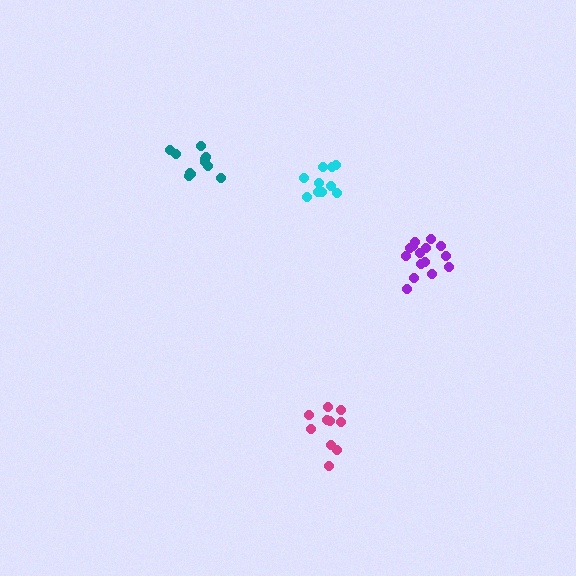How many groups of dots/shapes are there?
There are 4 groups.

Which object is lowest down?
The magenta cluster is bottommost.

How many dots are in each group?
Group 1: 11 dots, Group 2: 10 dots, Group 3: 15 dots, Group 4: 10 dots (46 total).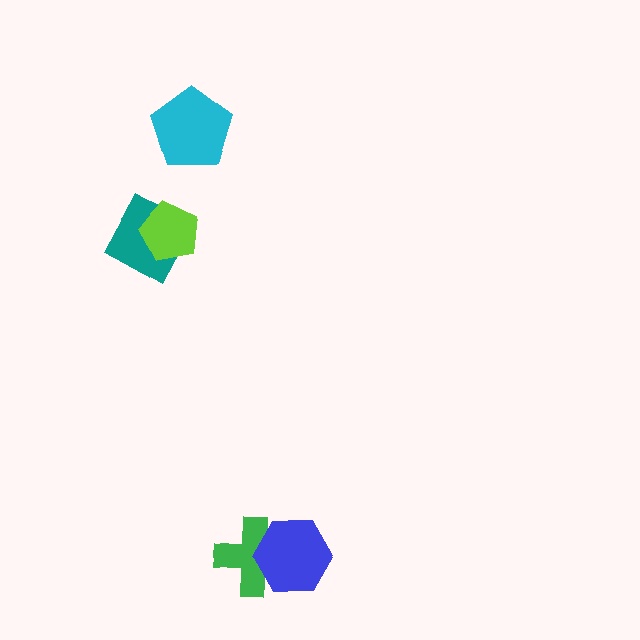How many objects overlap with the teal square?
1 object overlaps with the teal square.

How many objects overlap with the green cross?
1 object overlaps with the green cross.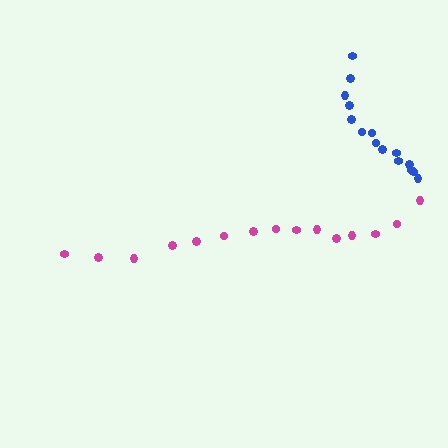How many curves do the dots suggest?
There are 2 distinct paths.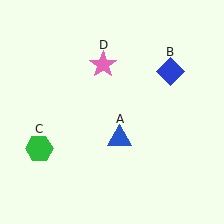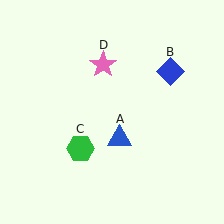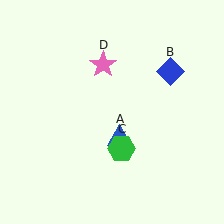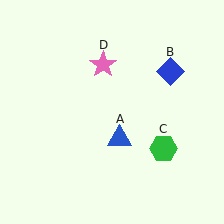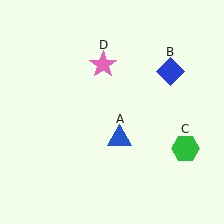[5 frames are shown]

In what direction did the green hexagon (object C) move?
The green hexagon (object C) moved right.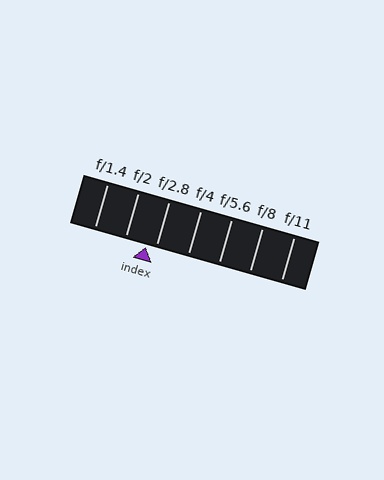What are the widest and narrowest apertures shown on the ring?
The widest aperture shown is f/1.4 and the narrowest is f/11.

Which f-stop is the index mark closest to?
The index mark is closest to f/2.8.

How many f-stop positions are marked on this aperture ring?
There are 7 f-stop positions marked.